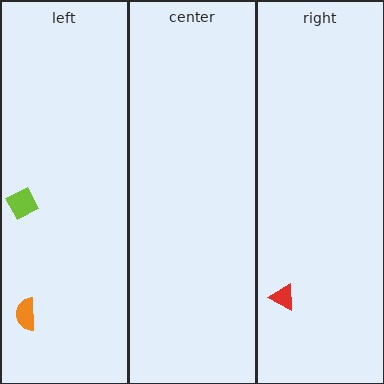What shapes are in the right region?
The red triangle.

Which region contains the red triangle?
The right region.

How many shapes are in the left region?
2.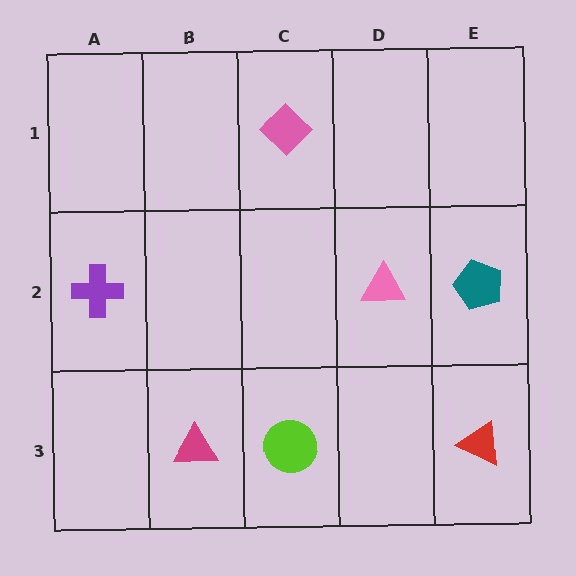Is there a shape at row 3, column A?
No, that cell is empty.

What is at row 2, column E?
A teal pentagon.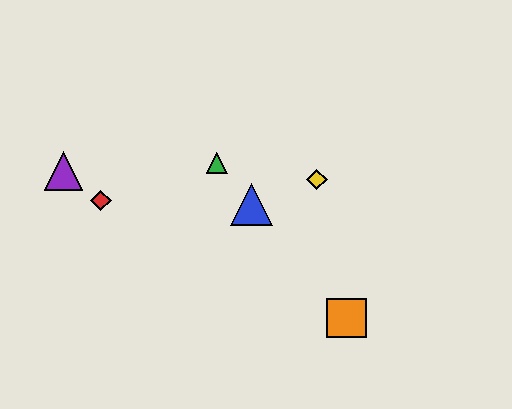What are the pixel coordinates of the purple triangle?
The purple triangle is at (64, 171).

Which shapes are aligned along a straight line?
The blue triangle, the green triangle, the orange square are aligned along a straight line.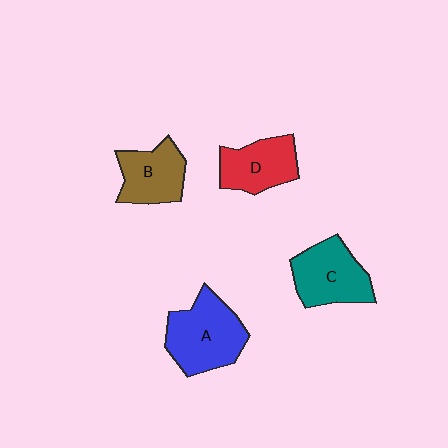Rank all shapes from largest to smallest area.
From largest to smallest: A (blue), C (teal), D (red), B (brown).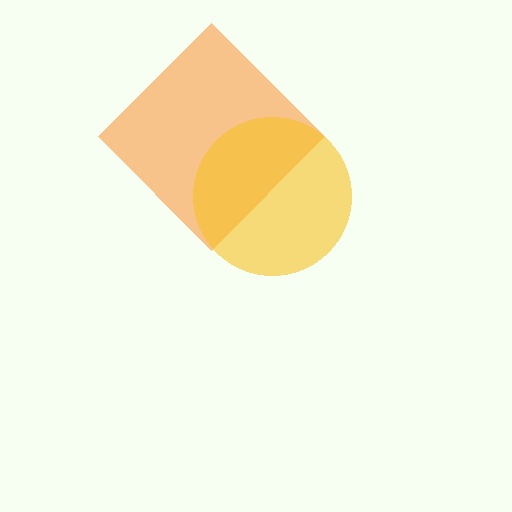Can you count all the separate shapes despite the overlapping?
Yes, there are 2 separate shapes.